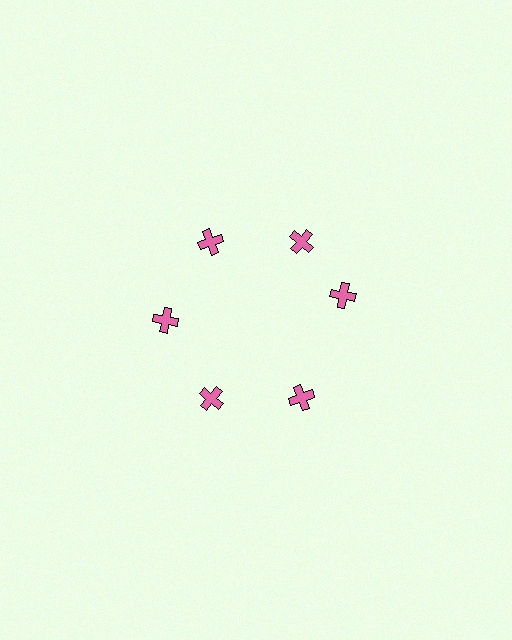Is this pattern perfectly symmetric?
No. The 6 pink crosses are arranged in a ring, but one element near the 3 o'clock position is rotated out of alignment along the ring, breaking the 6-fold rotational symmetry.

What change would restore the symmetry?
The symmetry would be restored by rotating it back into even spacing with its neighbors so that all 6 crosses sit at equal angles and equal distance from the center.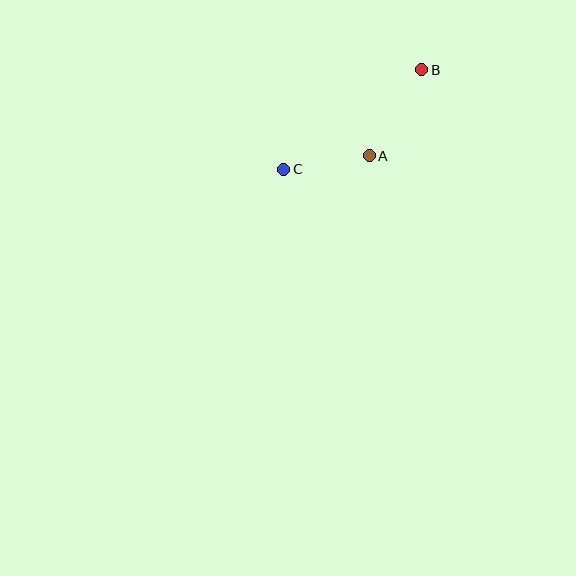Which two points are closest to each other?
Points A and C are closest to each other.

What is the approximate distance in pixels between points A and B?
The distance between A and B is approximately 101 pixels.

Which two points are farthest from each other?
Points B and C are farthest from each other.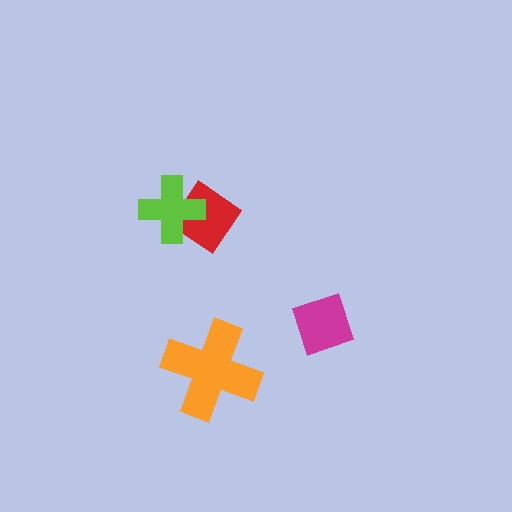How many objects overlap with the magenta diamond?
0 objects overlap with the magenta diamond.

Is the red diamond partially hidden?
Yes, it is partially covered by another shape.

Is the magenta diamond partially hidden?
No, no other shape covers it.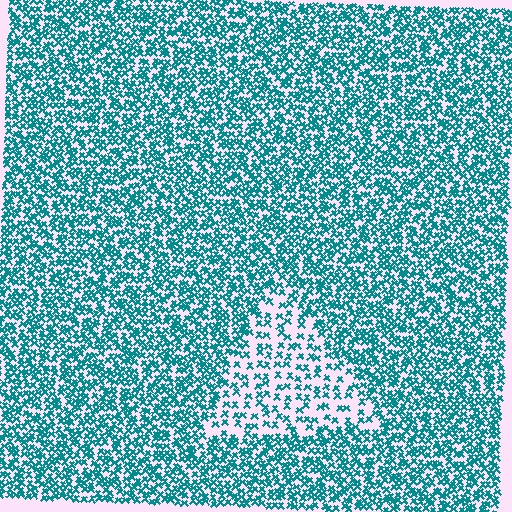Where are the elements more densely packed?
The elements are more densely packed outside the triangle boundary.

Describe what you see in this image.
The image contains small teal elements arranged at two different densities. A triangle-shaped region is visible where the elements are less densely packed than the surrounding area.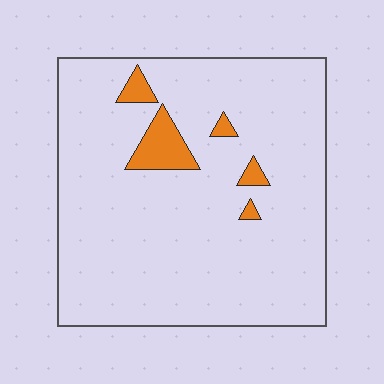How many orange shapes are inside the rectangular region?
5.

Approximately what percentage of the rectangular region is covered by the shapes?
Approximately 5%.